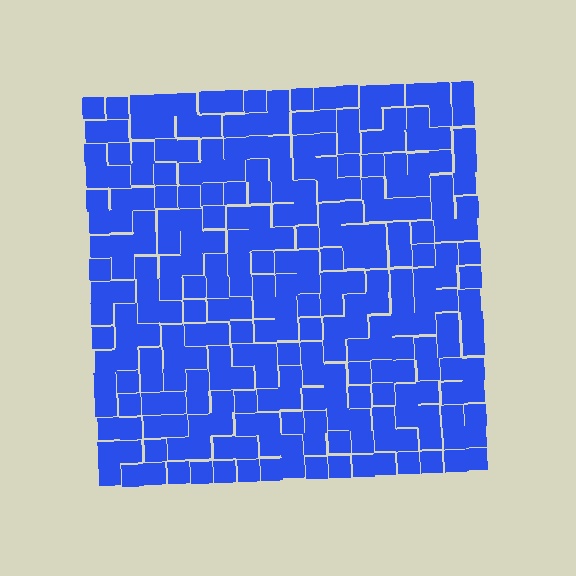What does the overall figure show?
The overall figure shows a square.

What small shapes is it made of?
It is made of small squares.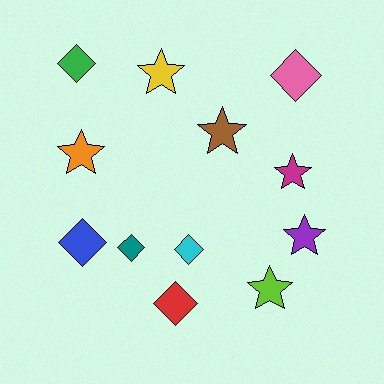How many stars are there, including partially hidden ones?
There are 6 stars.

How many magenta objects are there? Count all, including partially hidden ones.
There is 1 magenta object.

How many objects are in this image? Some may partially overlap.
There are 12 objects.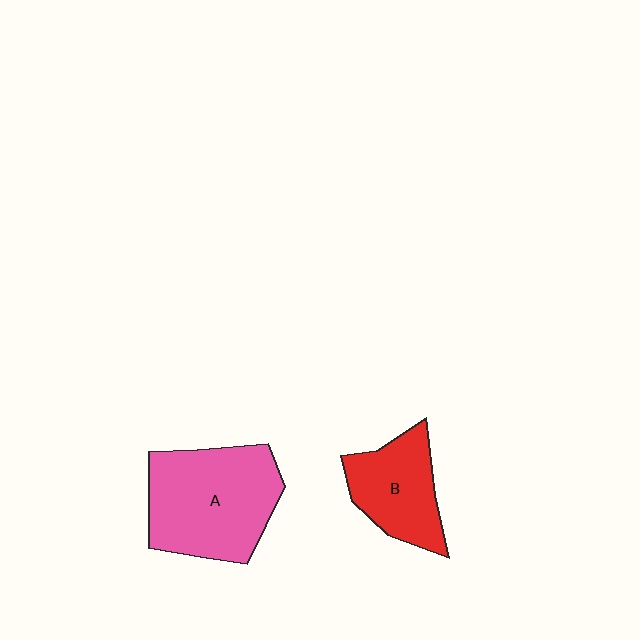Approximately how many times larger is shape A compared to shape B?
Approximately 1.6 times.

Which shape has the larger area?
Shape A (pink).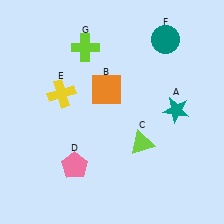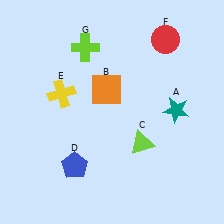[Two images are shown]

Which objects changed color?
D changed from pink to blue. F changed from teal to red.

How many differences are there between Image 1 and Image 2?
There are 2 differences between the two images.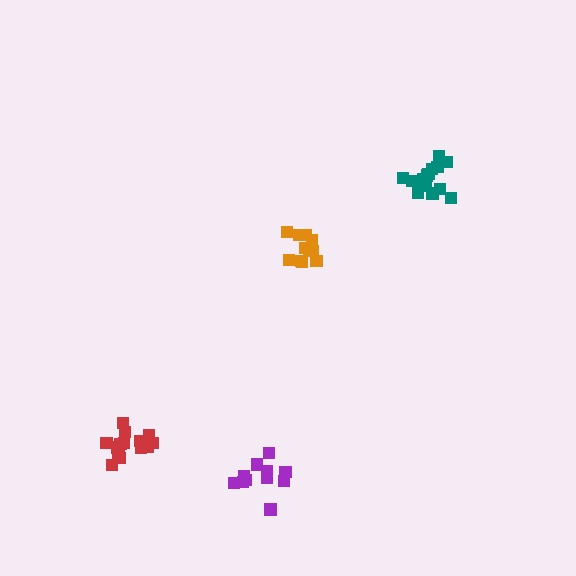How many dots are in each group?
Group 1: 14 dots, Group 2: 11 dots, Group 3: 11 dots, Group 4: 16 dots (52 total).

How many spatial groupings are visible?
There are 4 spatial groupings.